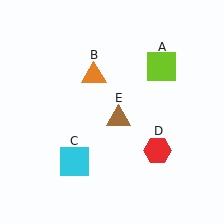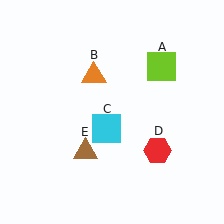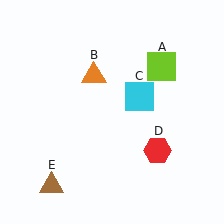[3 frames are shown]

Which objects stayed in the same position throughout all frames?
Lime square (object A) and orange triangle (object B) and red hexagon (object D) remained stationary.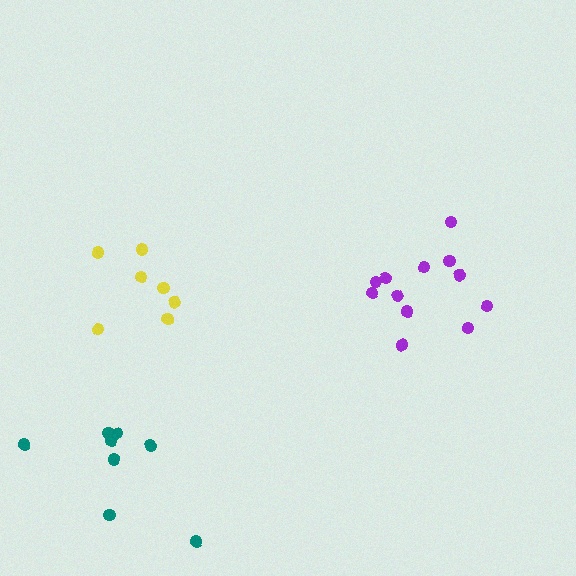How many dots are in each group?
Group 1: 7 dots, Group 2: 12 dots, Group 3: 8 dots (27 total).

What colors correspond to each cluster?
The clusters are colored: yellow, purple, teal.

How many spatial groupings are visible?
There are 3 spatial groupings.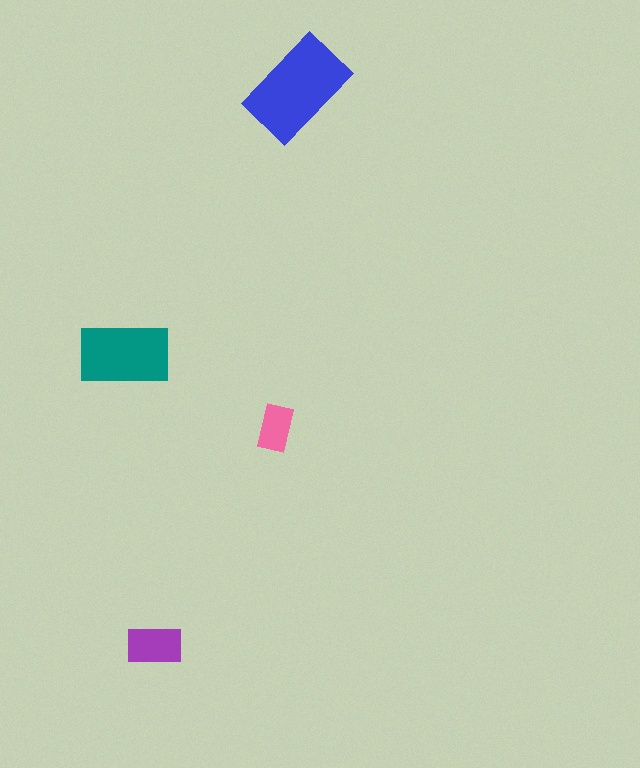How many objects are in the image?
There are 4 objects in the image.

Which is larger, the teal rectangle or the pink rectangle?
The teal one.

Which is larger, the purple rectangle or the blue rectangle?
The blue one.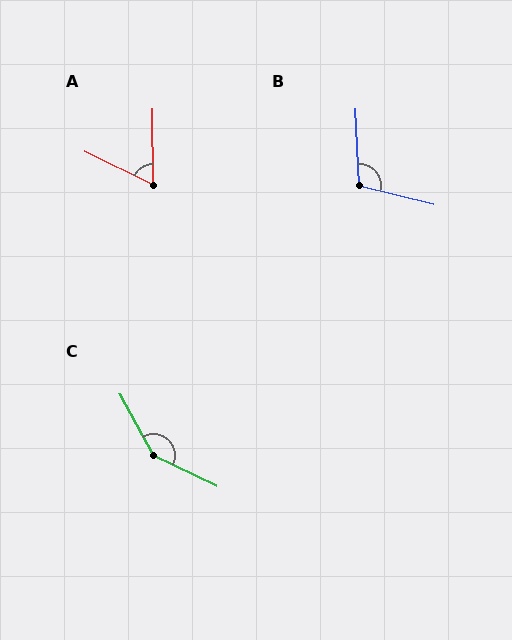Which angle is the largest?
C, at approximately 144 degrees.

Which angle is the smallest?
A, at approximately 63 degrees.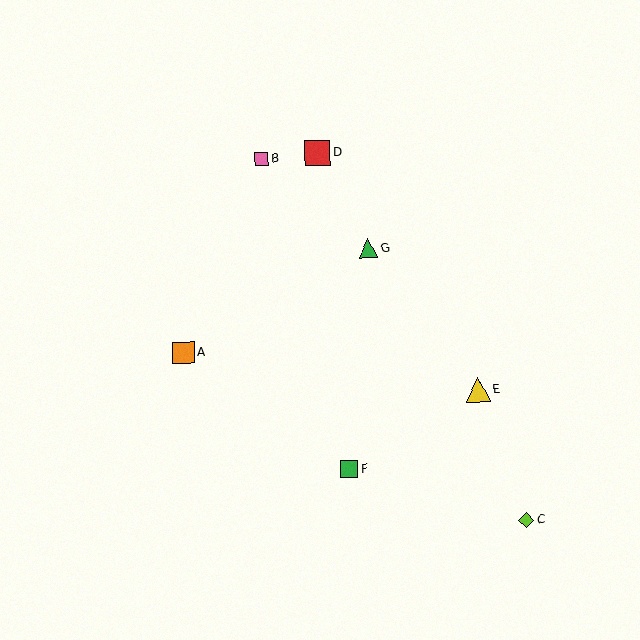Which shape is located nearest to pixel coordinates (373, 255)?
The green triangle (labeled G) at (368, 248) is nearest to that location.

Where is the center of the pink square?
The center of the pink square is at (261, 159).